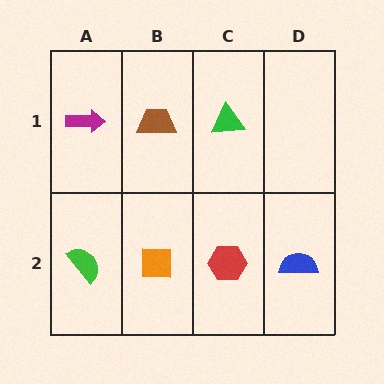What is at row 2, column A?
A green semicircle.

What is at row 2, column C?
A red hexagon.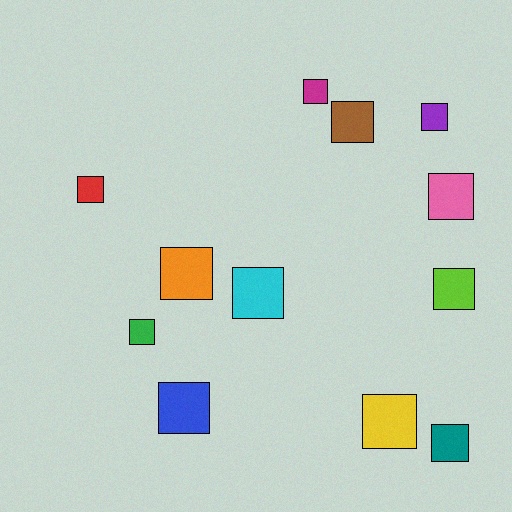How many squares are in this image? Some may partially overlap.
There are 12 squares.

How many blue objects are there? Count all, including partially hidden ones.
There is 1 blue object.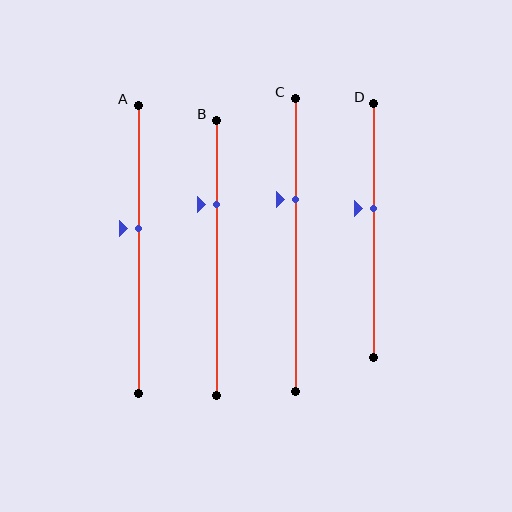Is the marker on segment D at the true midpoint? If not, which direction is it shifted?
No, the marker on segment D is shifted upward by about 9% of the segment length.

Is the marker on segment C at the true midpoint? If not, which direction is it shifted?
No, the marker on segment C is shifted upward by about 16% of the segment length.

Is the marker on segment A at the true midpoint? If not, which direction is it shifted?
No, the marker on segment A is shifted upward by about 8% of the segment length.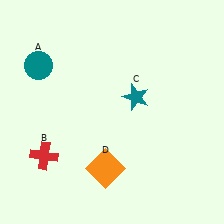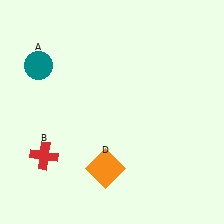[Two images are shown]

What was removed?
The teal star (C) was removed in Image 2.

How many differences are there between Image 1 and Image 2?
There is 1 difference between the two images.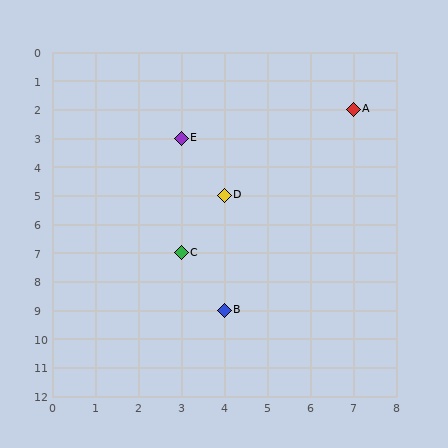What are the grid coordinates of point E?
Point E is at grid coordinates (3, 3).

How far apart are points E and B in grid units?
Points E and B are 1 column and 6 rows apart (about 6.1 grid units diagonally).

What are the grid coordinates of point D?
Point D is at grid coordinates (4, 5).